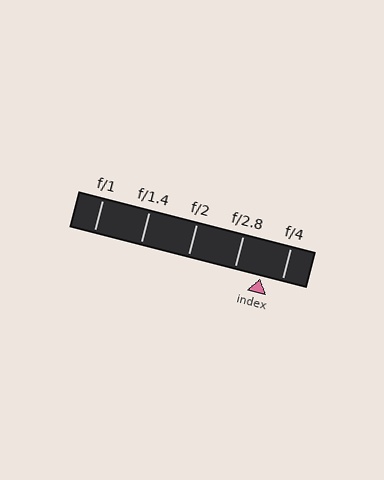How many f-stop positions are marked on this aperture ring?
There are 5 f-stop positions marked.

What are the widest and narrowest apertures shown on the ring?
The widest aperture shown is f/1 and the narrowest is f/4.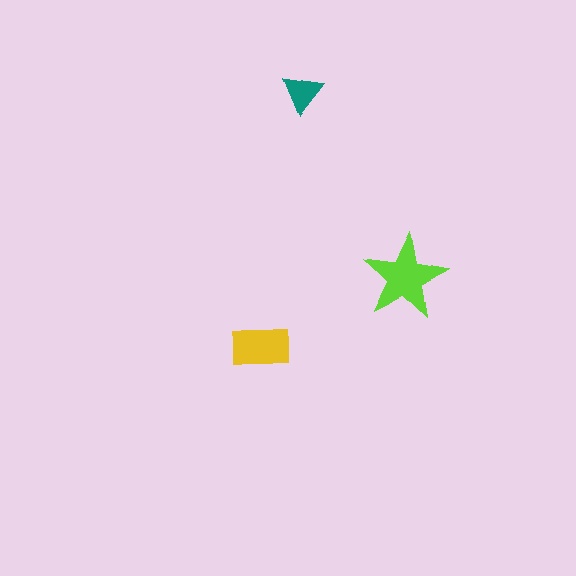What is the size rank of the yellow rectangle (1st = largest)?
2nd.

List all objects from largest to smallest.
The lime star, the yellow rectangle, the teal triangle.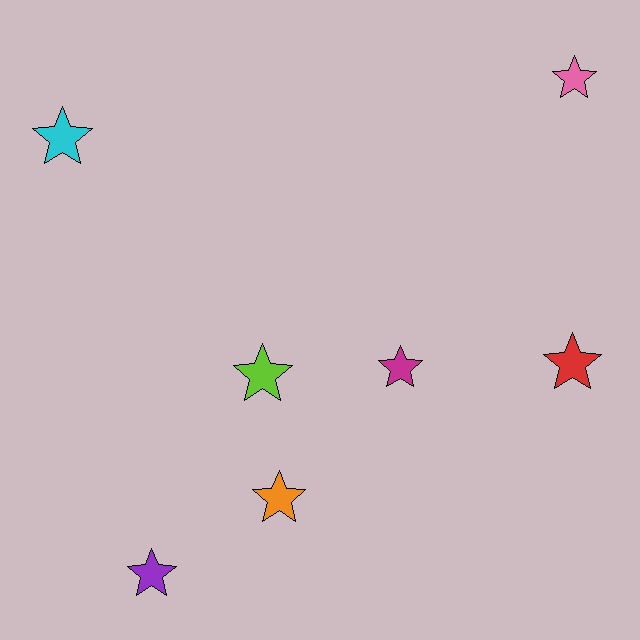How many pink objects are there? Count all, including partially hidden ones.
There is 1 pink object.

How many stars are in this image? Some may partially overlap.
There are 7 stars.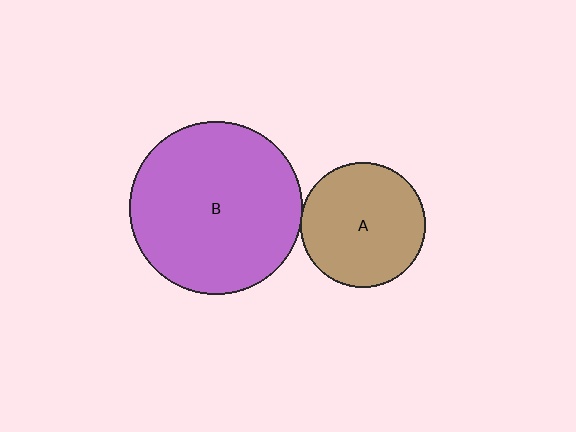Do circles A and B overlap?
Yes.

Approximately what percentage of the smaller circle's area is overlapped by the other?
Approximately 5%.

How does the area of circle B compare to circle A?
Approximately 1.9 times.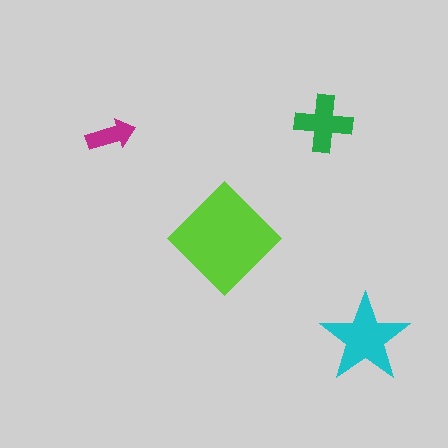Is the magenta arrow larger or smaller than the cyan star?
Smaller.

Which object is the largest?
The lime diamond.